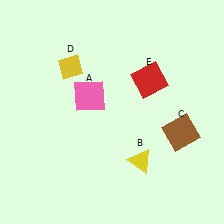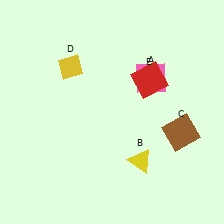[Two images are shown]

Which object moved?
The pink square (A) moved right.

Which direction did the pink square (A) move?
The pink square (A) moved right.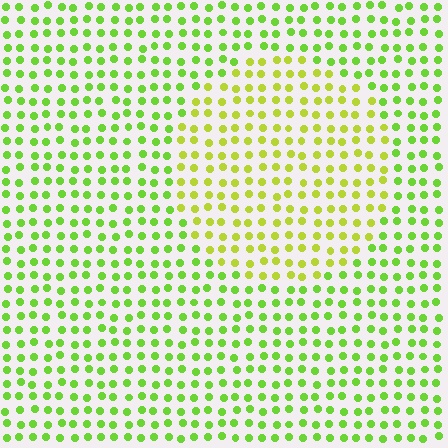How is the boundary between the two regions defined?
The boundary is defined purely by a slight shift in hue (about 28 degrees). Spacing, size, and orientation are identical on both sides.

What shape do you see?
I see a circle.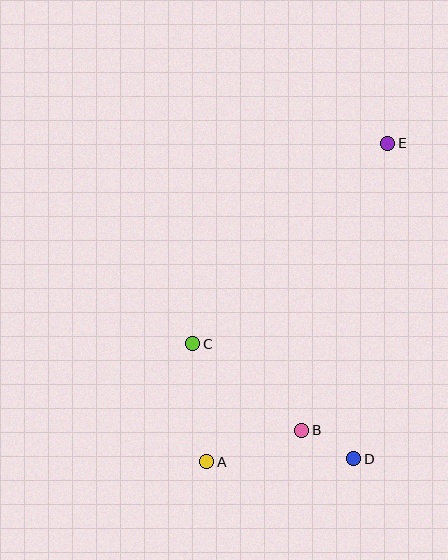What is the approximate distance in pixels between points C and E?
The distance between C and E is approximately 280 pixels.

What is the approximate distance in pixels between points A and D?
The distance between A and D is approximately 147 pixels.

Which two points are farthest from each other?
Points A and E are farthest from each other.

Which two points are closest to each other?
Points B and D are closest to each other.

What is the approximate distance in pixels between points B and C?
The distance between B and C is approximately 139 pixels.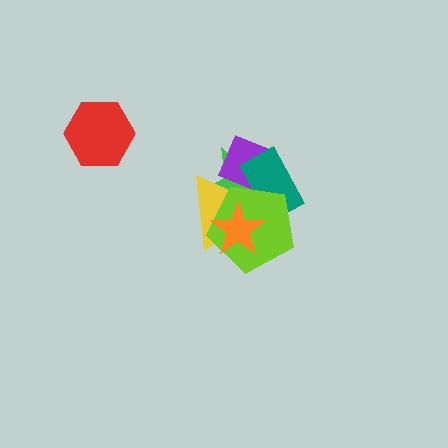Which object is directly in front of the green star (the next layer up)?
The purple diamond is directly in front of the green star.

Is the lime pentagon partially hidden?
Yes, it is partially covered by another shape.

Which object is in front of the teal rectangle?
The lime pentagon is in front of the teal rectangle.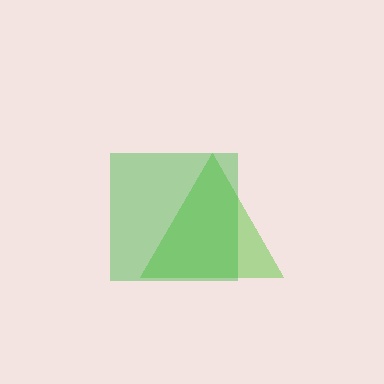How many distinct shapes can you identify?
There are 2 distinct shapes: a lime triangle, a green square.